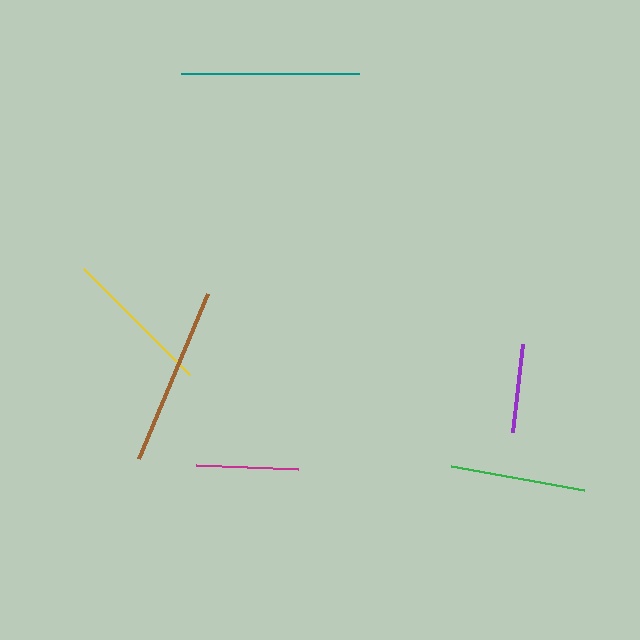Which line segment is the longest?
The brown line is the longest at approximately 179 pixels.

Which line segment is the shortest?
The purple line is the shortest at approximately 88 pixels.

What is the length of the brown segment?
The brown segment is approximately 179 pixels long.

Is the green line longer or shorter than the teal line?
The teal line is longer than the green line.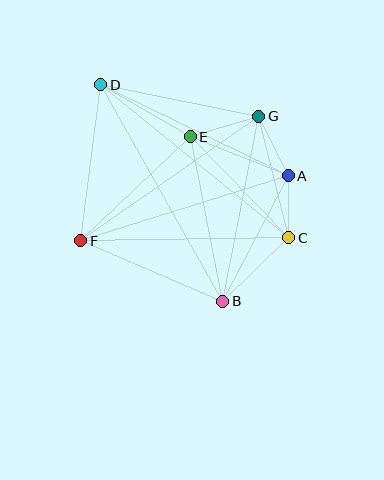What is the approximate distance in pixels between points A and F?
The distance between A and F is approximately 218 pixels.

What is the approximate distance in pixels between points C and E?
The distance between C and E is approximately 141 pixels.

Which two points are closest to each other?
Points A and C are closest to each other.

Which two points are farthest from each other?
Points B and D are farthest from each other.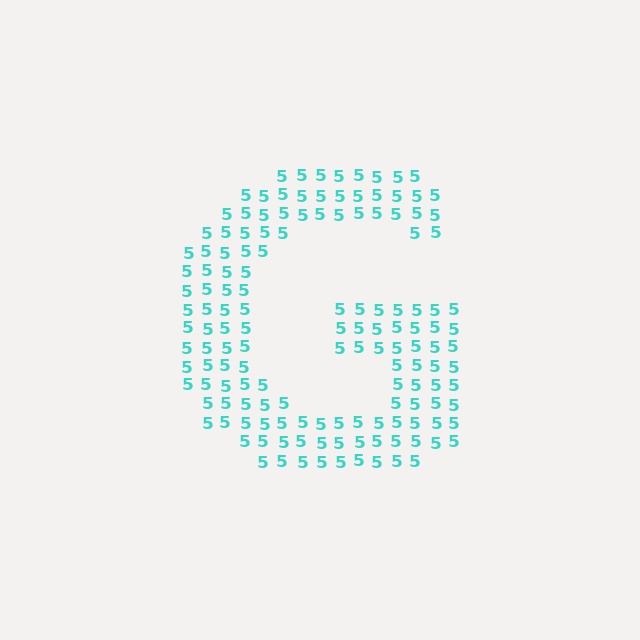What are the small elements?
The small elements are digit 5's.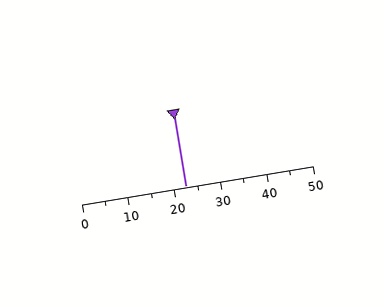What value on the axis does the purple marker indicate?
The marker indicates approximately 22.5.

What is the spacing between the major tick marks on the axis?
The major ticks are spaced 10 apart.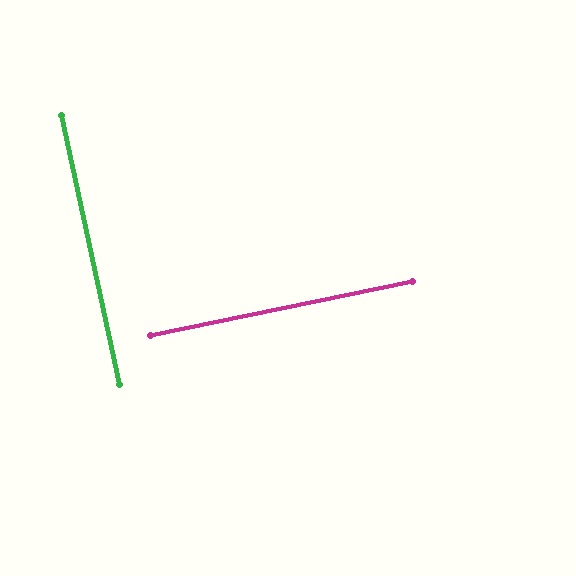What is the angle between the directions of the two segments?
Approximately 90 degrees.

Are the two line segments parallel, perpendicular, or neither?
Perpendicular — they meet at approximately 90°.